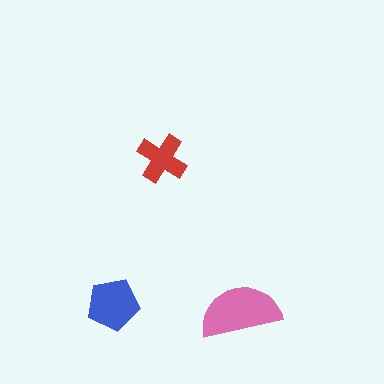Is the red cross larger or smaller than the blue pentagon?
Smaller.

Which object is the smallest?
The red cross.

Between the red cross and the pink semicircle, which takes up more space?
The pink semicircle.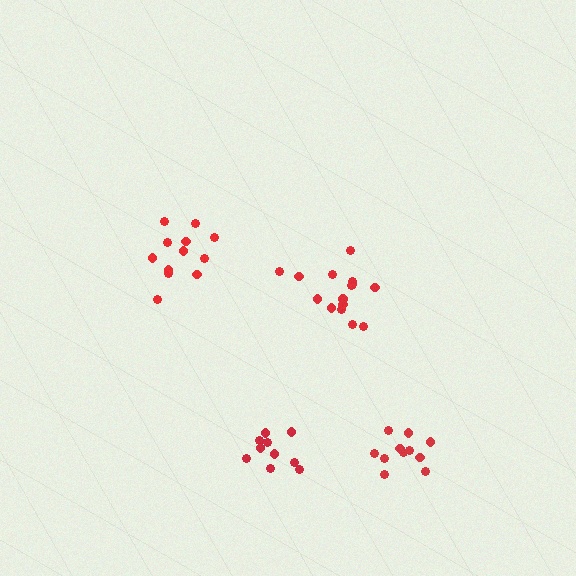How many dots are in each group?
Group 1: 15 dots, Group 2: 10 dots, Group 3: 12 dots, Group 4: 11 dots (48 total).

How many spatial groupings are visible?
There are 4 spatial groupings.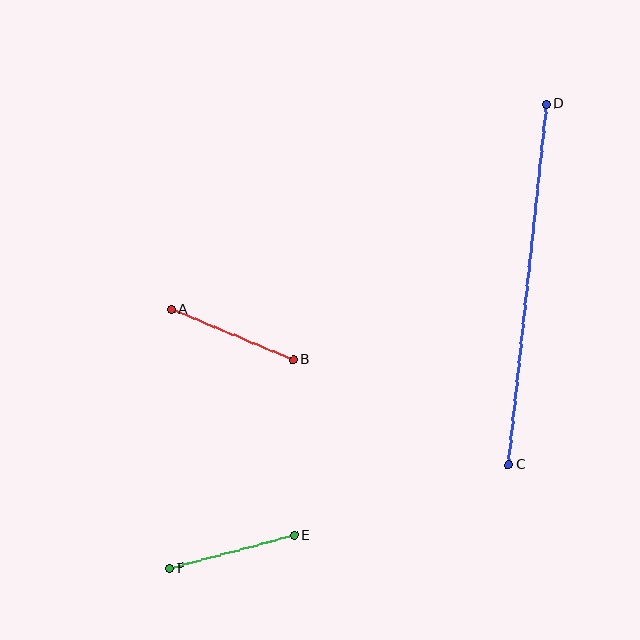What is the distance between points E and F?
The distance is approximately 130 pixels.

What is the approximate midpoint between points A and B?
The midpoint is at approximately (233, 335) pixels.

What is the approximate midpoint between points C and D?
The midpoint is at approximately (527, 284) pixels.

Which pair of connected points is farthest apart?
Points C and D are farthest apart.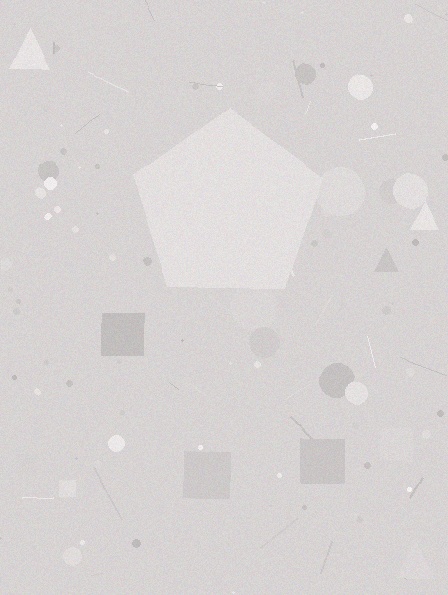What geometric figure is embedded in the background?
A pentagon is embedded in the background.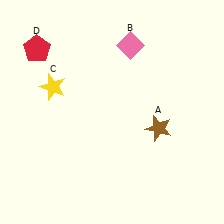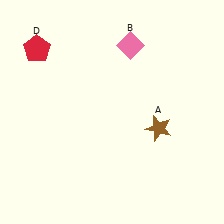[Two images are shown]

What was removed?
The yellow star (C) was removed in Image 2.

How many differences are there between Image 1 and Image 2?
There is 1 difference between the two images.